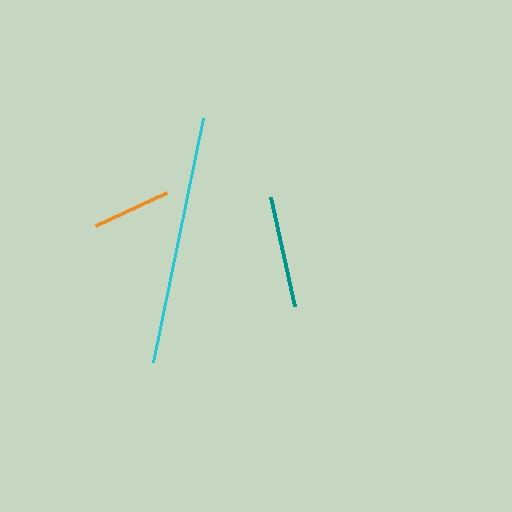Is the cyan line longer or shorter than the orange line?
The cyan line is longer than the orange line.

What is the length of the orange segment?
The orange segment is approximately 78 pixels long.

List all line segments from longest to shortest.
From longest to shortest: cyan, teal, orange.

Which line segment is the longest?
The cyan line is the longest at approximately 249 pixels.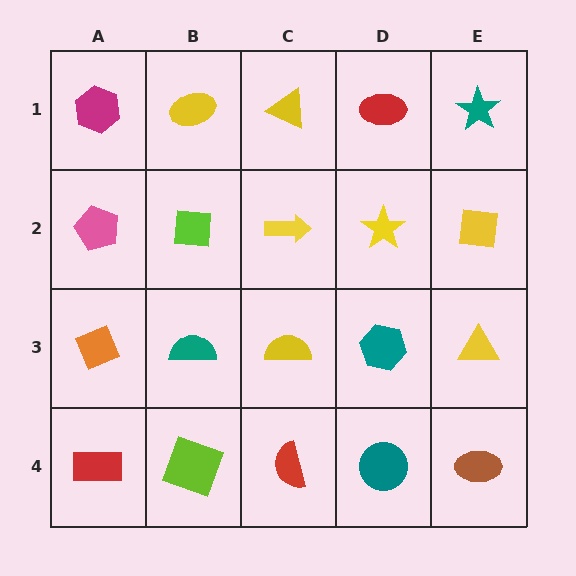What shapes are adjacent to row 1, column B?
A lime square (row 2, column B), a magenta hexagon (row 1, column A), a yellow triangle (row 1, column C).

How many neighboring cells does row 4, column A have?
2.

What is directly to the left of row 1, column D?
A yellow triangle.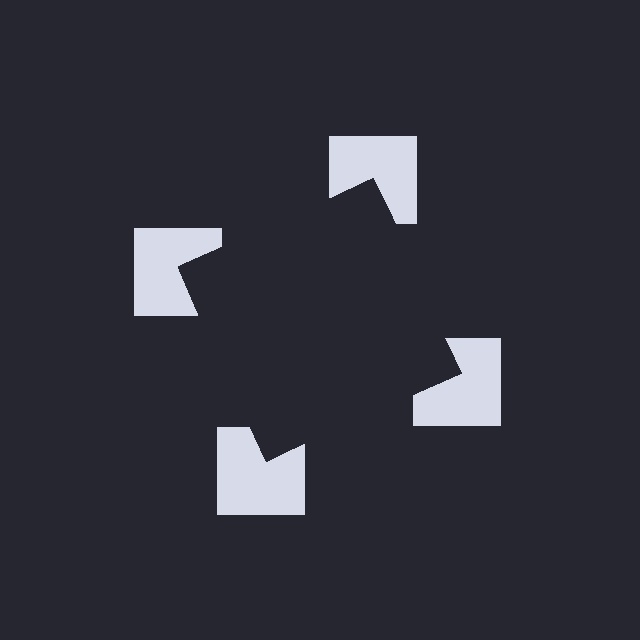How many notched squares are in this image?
There are 4 — one at each vertex of the illusory square.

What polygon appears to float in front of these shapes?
An illusory square — its edges are inferred from the aligned wedge cuts in the notched squares, not physically drawn.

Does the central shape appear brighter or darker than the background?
It typically appears slightly darker than the background, even though no actual brightness change is drawn.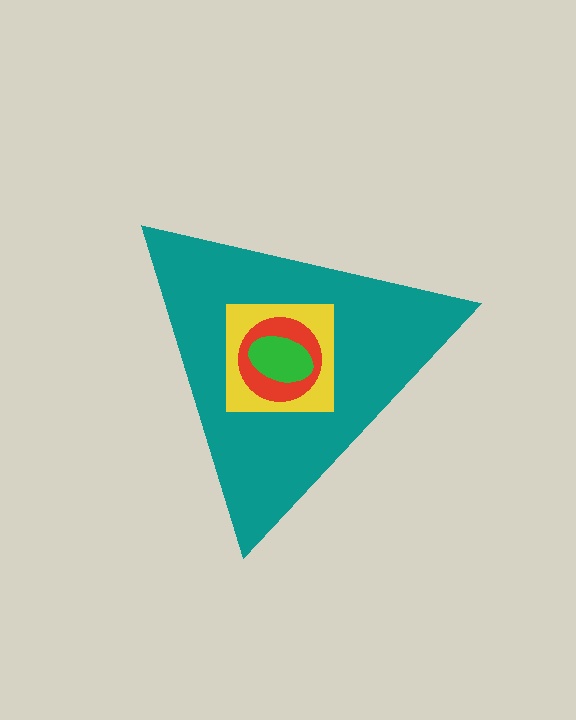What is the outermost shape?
The teal triangle.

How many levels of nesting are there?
4.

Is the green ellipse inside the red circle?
Yes.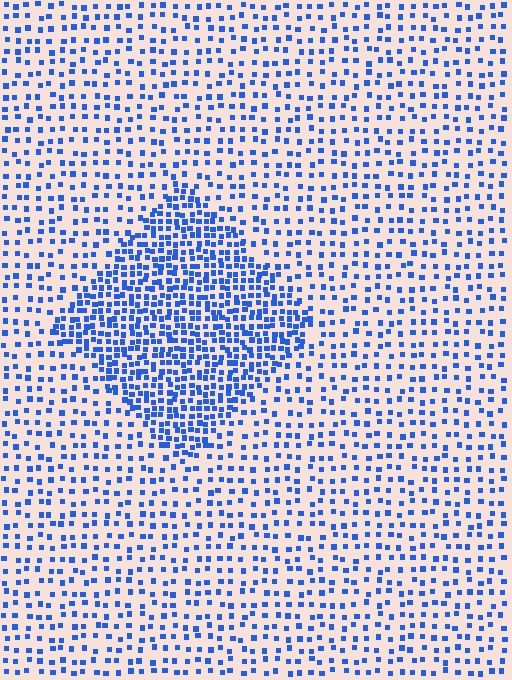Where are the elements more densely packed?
The elements are more densely packed inside the diamond boundary.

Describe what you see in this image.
The image contains small blue elements arranged at two different densities. A diamond-shaped region is visible where the elements are more densely packed than the surrounding area.